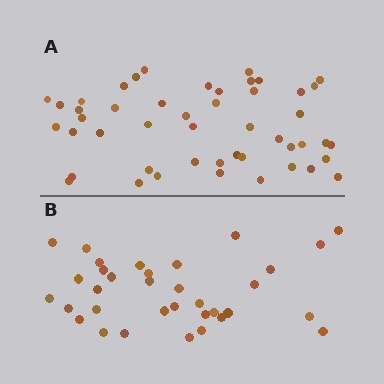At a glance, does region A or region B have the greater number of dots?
Region A (the top region) has more dots.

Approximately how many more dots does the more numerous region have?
Region A has approximately 15 more dots than region B.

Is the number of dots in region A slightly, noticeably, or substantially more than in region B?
Region A has noticeably more, but not dramatically so. The ratio is roughly 1.4 to 1.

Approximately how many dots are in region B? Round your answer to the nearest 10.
About 30 dots. (The exact count is 34, which rounds to 30.)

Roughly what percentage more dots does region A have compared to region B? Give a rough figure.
About 40% more.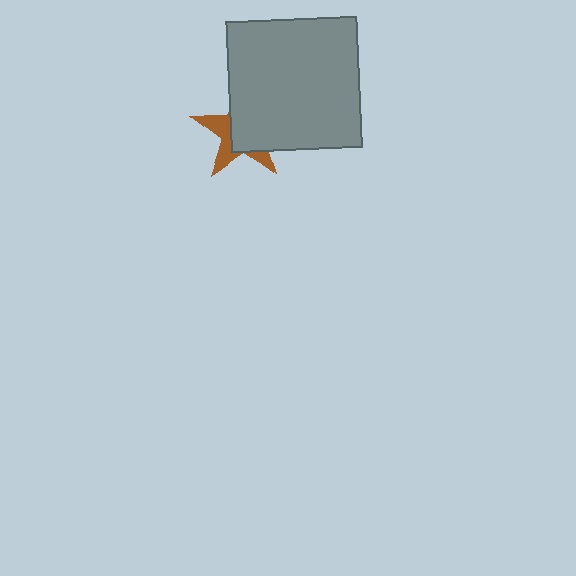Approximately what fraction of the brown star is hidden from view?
Roughly 62% of the brown star is hidden behind the gray square.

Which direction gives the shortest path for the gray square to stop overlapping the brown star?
Moving toward the upper-right gives the shortest separation.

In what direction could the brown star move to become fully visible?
The brown star could move toward the lower-left. That would shift it out from behind the gray square entirely.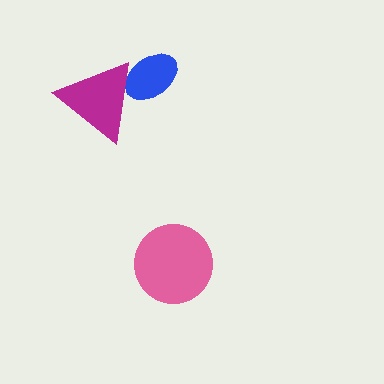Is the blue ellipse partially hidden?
Yes, it is partially covered by another shape.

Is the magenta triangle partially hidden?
No, no other shape covers it.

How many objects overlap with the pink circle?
0 objects overlap with the pink circle.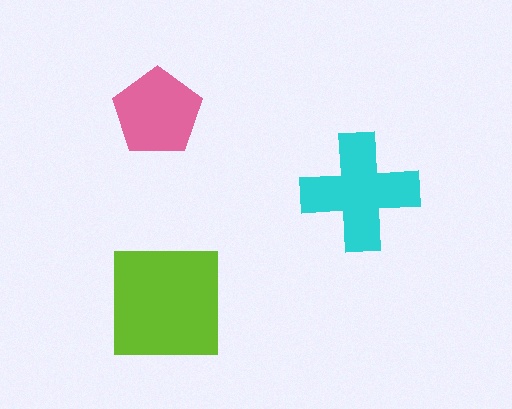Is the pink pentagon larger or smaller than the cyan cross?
Smaller.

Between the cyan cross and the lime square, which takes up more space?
The lime square.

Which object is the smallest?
The pink pentagon.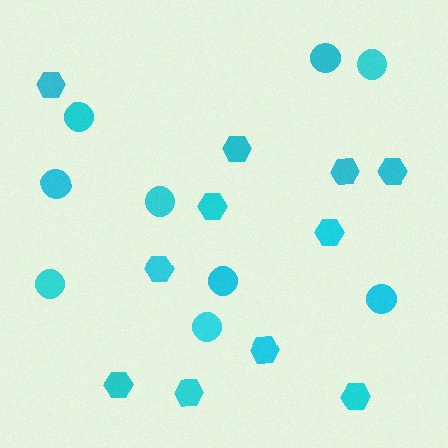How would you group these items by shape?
There are 2 groups: one group of circles (9) and one group of hexagons (11).